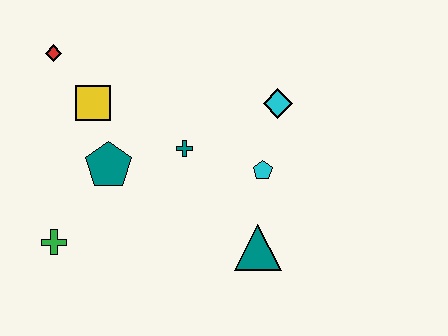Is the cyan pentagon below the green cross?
No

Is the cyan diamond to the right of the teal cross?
Yes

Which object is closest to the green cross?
The teal pentagon is closest to the green cross.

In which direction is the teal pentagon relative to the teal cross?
The teal pentagon is to the left of the teal cross.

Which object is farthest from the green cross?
The cyan diamond is farthest from the green cross.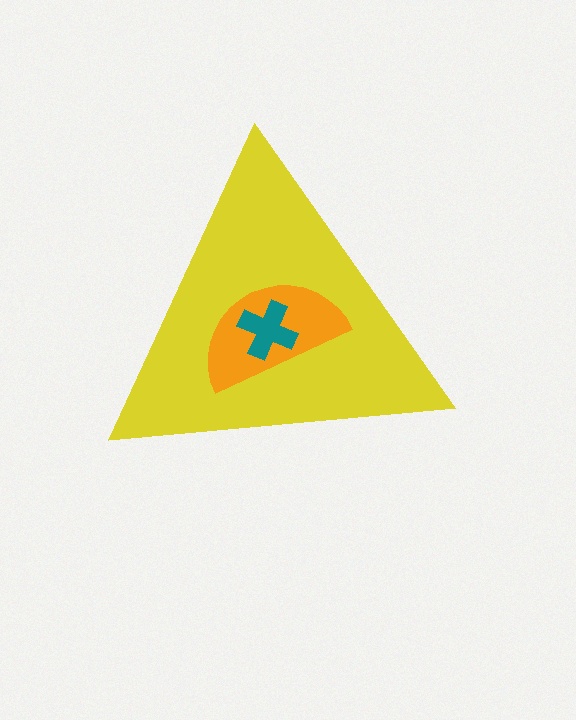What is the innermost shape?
The teal cross.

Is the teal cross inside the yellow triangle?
Yes.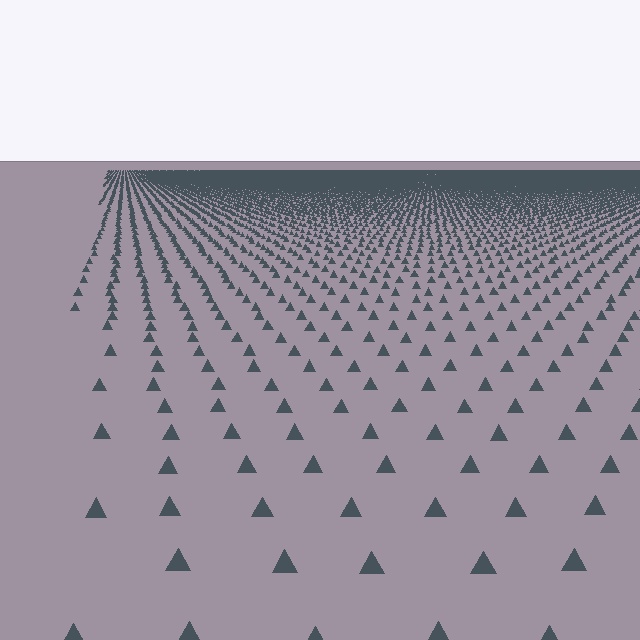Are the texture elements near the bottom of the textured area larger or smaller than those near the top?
Larger. Near the bottom, elements are closer to the viewer and appear at a bigger on-screen size.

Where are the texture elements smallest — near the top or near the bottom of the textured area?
Near the top.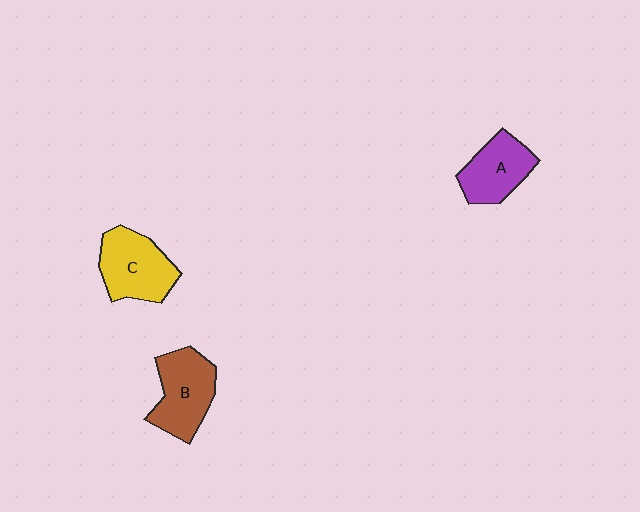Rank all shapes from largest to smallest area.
From largest to smallest: C (yellow), B (brown), A (purple).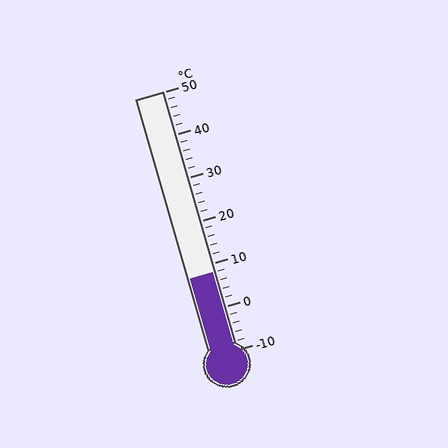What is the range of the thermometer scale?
The thermometer scale ranges from -10°C to 50°C.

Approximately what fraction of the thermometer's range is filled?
The thermometer is filled to approximately 30% of its range.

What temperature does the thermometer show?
The thermometer shows approximately 8°C.